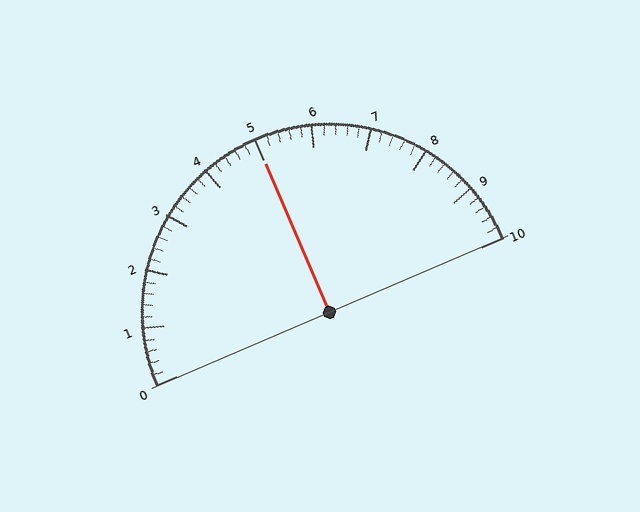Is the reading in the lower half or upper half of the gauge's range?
The reading is in the upper half of the range (0 to 10).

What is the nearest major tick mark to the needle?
The nearest major tick mark is 5.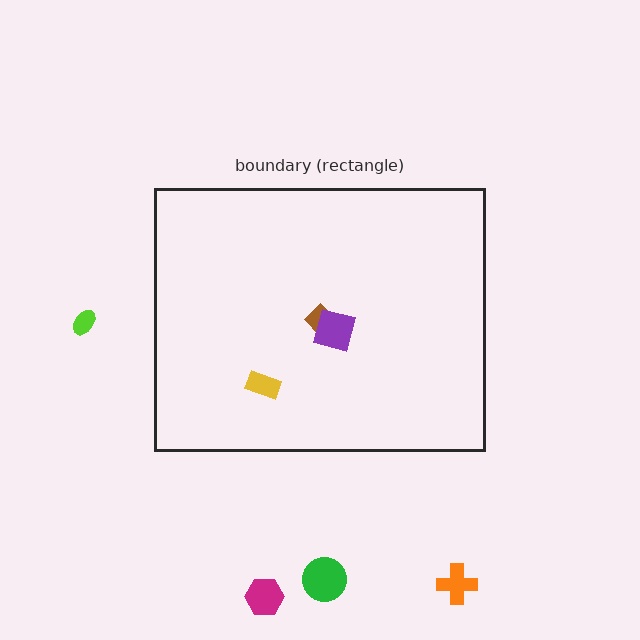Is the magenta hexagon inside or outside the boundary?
Outside.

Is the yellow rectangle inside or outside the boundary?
Inside.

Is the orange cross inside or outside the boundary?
Outside.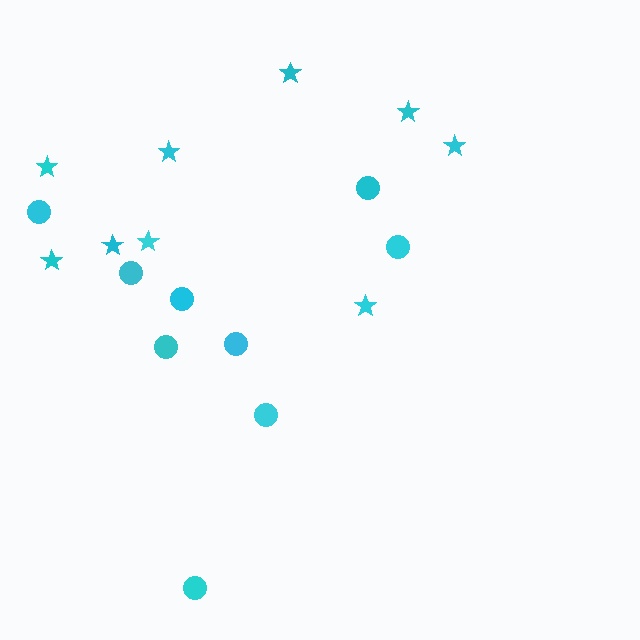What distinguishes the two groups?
There are 2 groups: one group of stars (9) and one group of circles (9).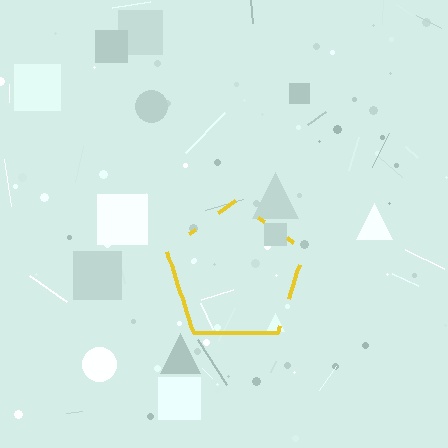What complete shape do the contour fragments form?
The contour fragments form a pentagon.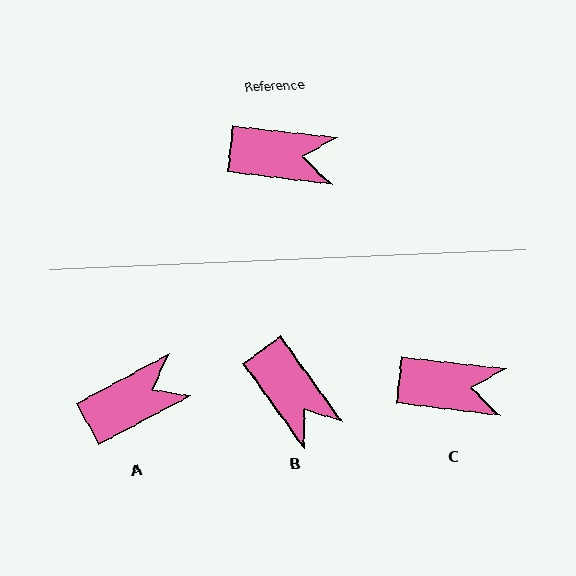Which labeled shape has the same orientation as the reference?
C.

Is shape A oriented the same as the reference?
No, it is off by about 35 degrees.